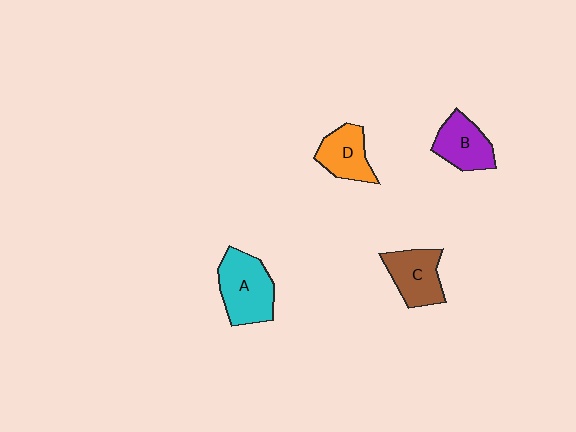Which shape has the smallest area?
Shape D (orange).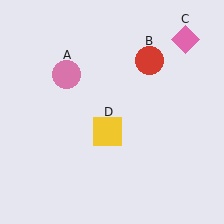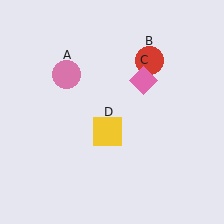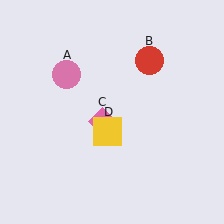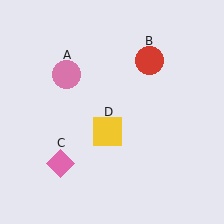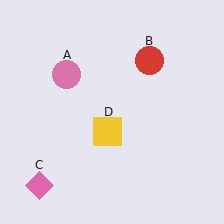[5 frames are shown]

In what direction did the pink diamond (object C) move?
The pink diamond (object C) moved down and to the left.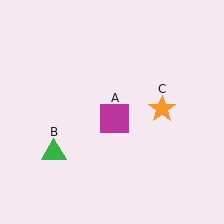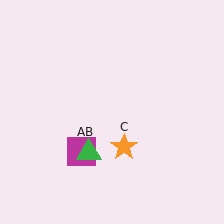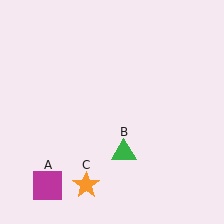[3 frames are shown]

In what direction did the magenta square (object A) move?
The magenta square (object A) moved down and to the left.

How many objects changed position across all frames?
3 objects changed position: magenta square (object A), green triangle (object B), orange star (object C).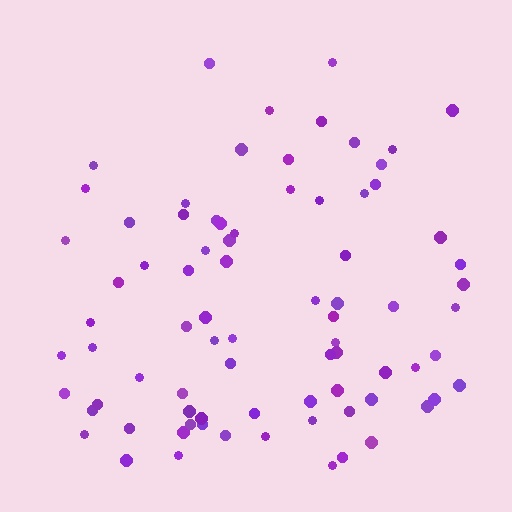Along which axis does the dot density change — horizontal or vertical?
Vertical.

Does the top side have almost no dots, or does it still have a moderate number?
Still a moderate number, just noticeably fewer than the bottom.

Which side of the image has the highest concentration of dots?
The bottom.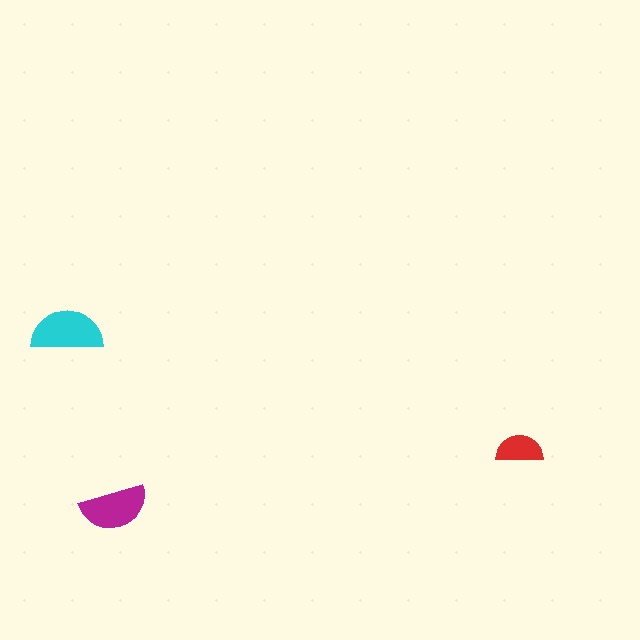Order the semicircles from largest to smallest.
the cyan one, the magenta one, the red one.